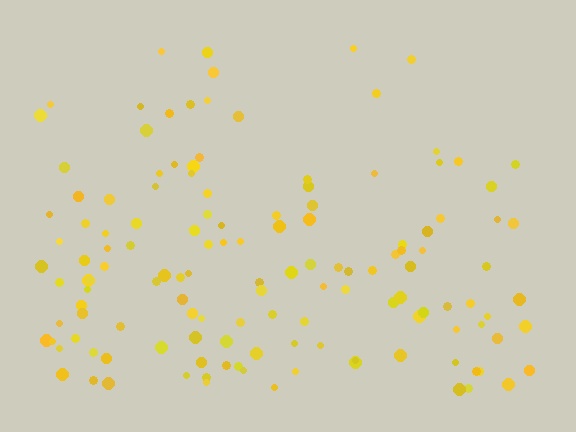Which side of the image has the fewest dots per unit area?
The top.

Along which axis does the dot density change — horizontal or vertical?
Vertical.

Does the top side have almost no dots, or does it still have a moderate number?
Still a moderate number, just noticeably fewer than the bottom.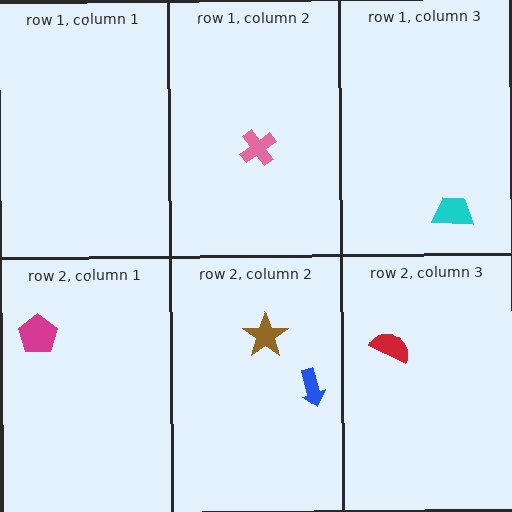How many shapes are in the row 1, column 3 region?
1.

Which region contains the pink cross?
The row 1, column 2 region.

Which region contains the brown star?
The row 2, column 2 region.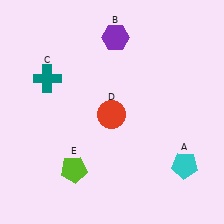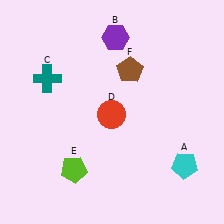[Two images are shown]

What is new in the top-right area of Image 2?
A brown pentagon (F) was added in the top-right area of Image 2.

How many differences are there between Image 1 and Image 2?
There is 1 difference between the two images.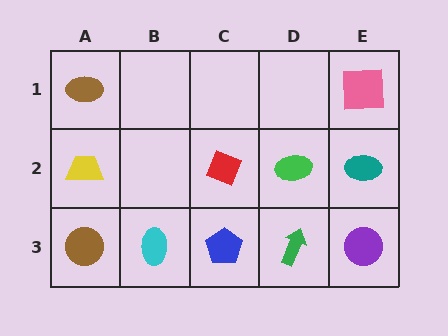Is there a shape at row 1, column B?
No, that cell is empty.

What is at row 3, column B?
A cyan ellipse.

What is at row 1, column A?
A brown ellipse.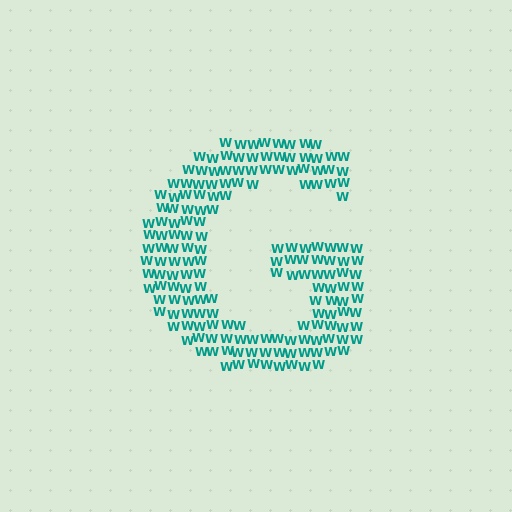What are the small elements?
The small elements are letter W's.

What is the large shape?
The large shape is the letter G.